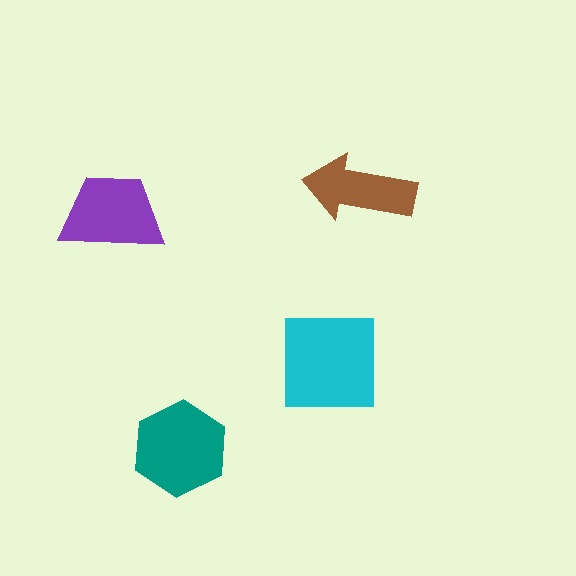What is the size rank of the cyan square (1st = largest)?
1st.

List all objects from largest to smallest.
The cyan square, the teal hexagon, the purple trapezoid, the brown arrow.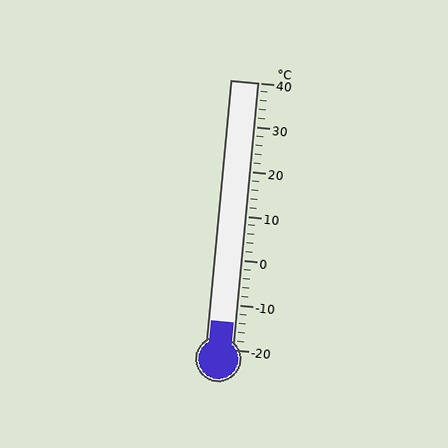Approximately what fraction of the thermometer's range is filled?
The thermometer is filled to approximately 10% of its range.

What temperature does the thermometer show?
The thermometer shows approximately -14°C.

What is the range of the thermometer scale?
The thermometer scale ranges from -20°C to 40°C.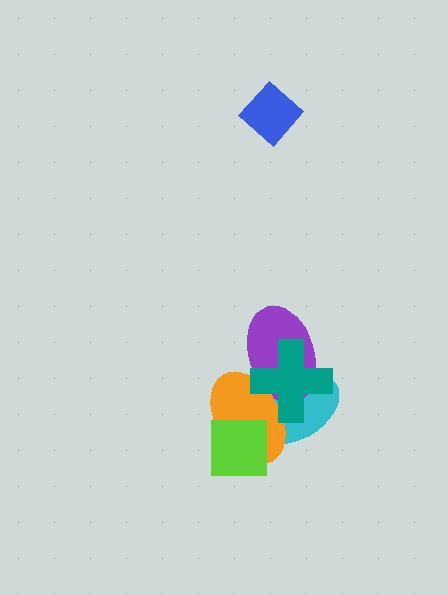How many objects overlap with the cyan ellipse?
3 objects overlap with the cyan ellipse.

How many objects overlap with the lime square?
1 object overlaps with the lime square.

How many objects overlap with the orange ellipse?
4 objects overlap with the orange ellipse.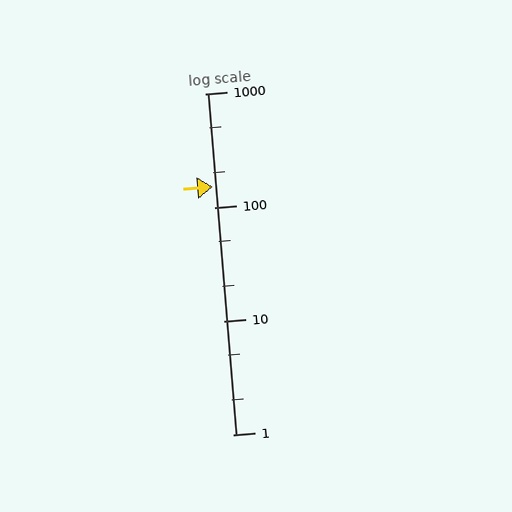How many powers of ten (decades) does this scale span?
The scale spans 3 decades, from 1 to 1000.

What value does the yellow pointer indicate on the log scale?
The pointer indicates approximately 150.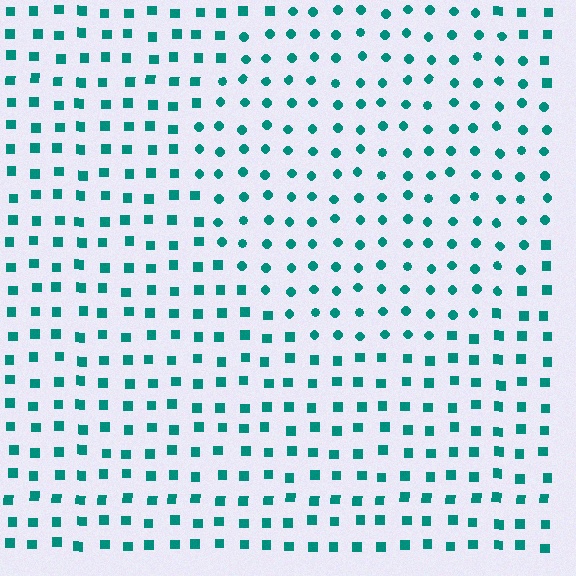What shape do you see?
I see a circle.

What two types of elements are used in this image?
The image uses circles inside the circle region and squares outside it.